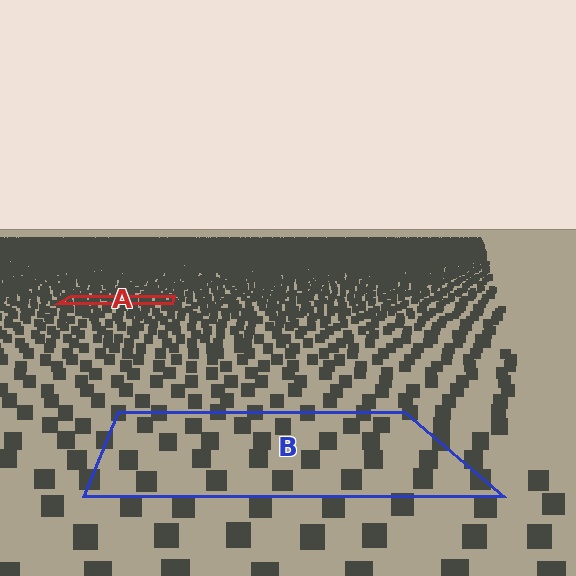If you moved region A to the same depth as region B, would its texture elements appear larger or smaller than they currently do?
They would appear larger. At a closer depth, the same texture elements are projected at a bigger on-screen size.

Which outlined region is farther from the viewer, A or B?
Region A is farther from the viewer — the texture elements inside it appear smaller and more densely packed.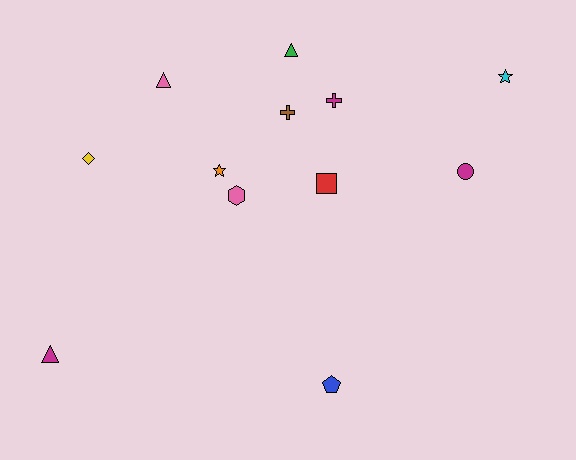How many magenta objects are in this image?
There are 3 magenta objects.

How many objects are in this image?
There are 12 objects.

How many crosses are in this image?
There are 2 crosses.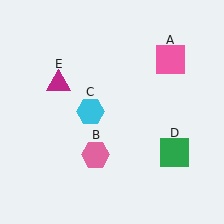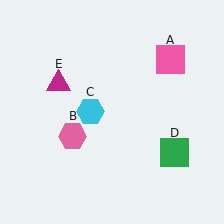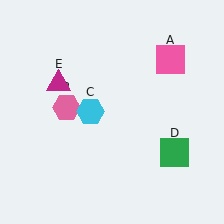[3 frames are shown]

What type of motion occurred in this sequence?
The pink hexagon (object B) rotated clockwise around the center of the scene.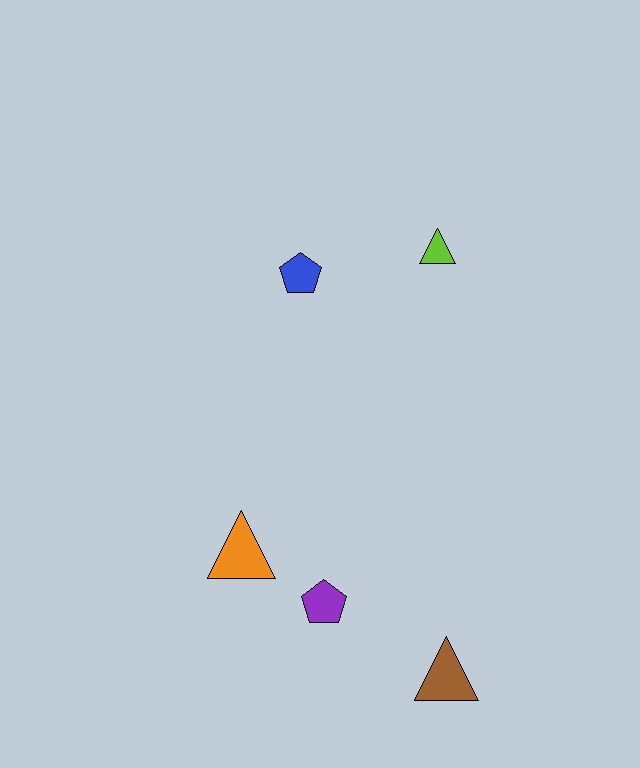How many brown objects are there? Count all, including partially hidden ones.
There is 1 brown object.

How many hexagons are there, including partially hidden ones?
There are no hexagons.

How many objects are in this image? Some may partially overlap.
There are 5 objects.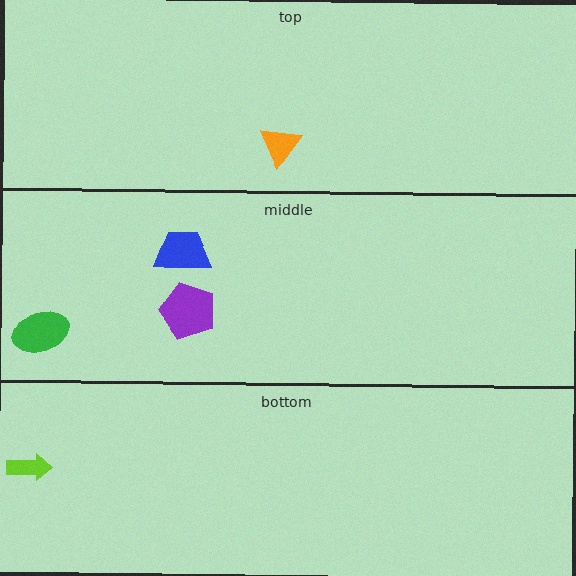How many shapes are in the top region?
1.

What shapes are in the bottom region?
The lime arrow.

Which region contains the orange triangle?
The top region.